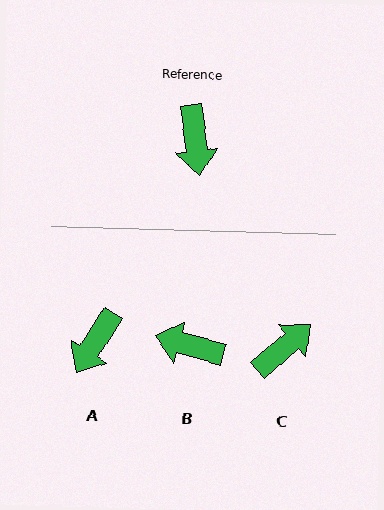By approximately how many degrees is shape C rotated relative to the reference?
Approximately 123 degrees counter-clockwise.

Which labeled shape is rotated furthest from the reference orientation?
C, about 123 degrees away.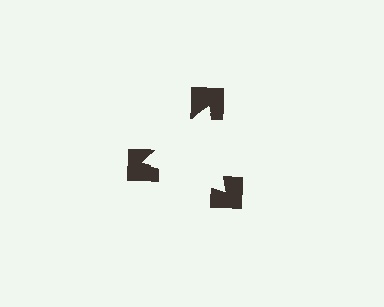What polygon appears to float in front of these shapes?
An illusory triangle — its edges are inferred from the aligned wedge cuts in the notched squares, not physically drawn.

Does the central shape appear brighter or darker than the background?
It typically appears slightly brighter than the background, even though no actual brightness change is drawn.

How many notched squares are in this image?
There are 3 — one at each vertex of the illusory triangle.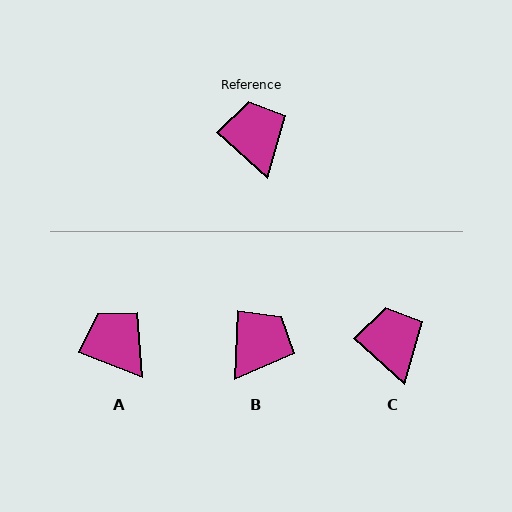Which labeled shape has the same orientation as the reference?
C.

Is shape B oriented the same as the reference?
No, it is off by about 51 degrees.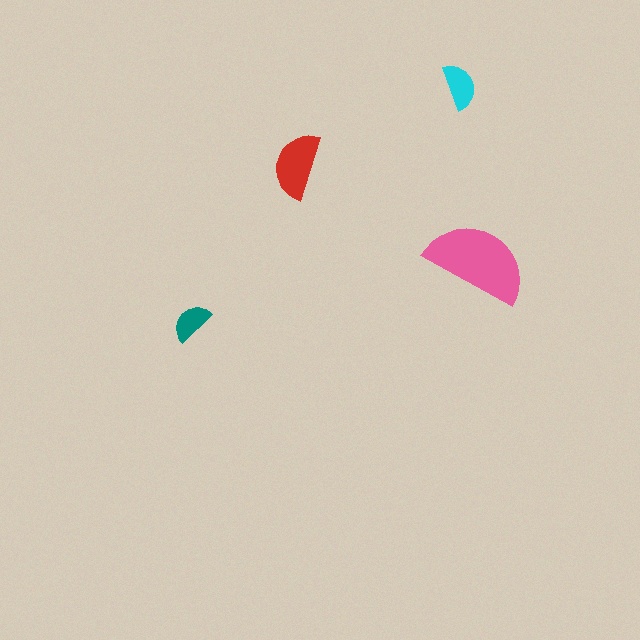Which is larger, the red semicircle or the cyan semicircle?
The red one.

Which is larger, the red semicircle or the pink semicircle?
The pink one.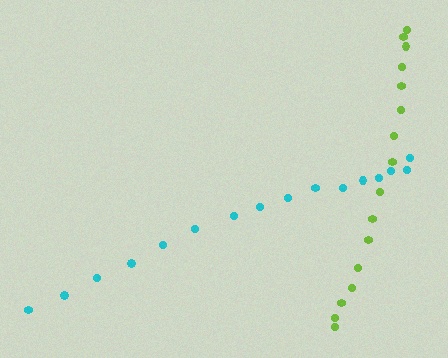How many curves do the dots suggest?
There are 2 distinct paths.